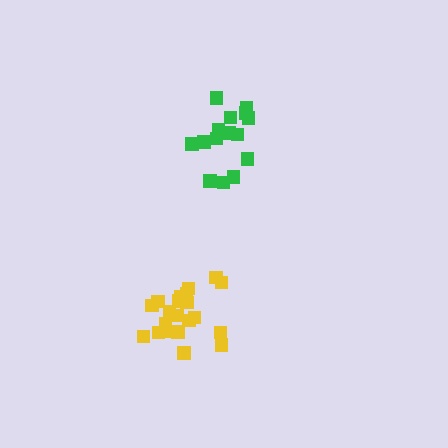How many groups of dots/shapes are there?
There are 2 groups.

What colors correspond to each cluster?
The clusters are colored: yellow, green.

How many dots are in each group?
Group 1: 21 dots, Group 2: 15 dots (36 total).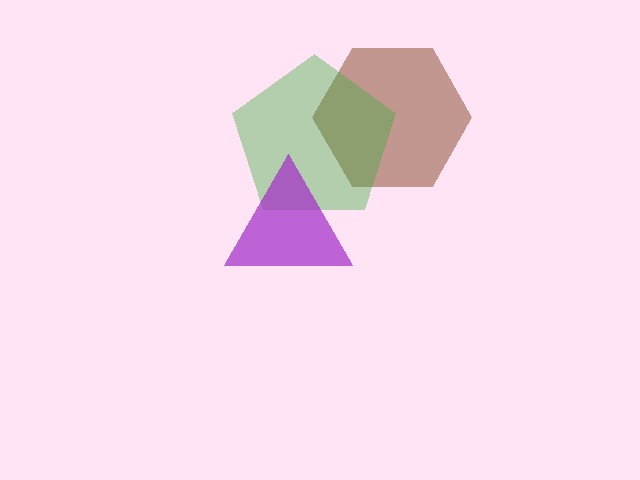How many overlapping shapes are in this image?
There are 3 overlapping shapes in the image.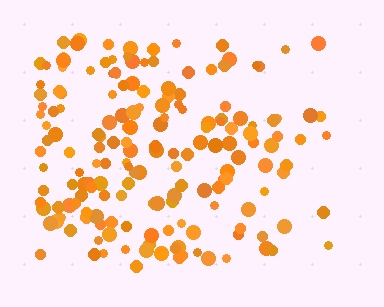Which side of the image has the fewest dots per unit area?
The right.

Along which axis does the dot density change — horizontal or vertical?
Horizontal.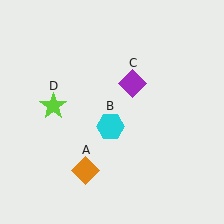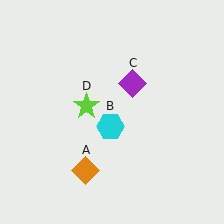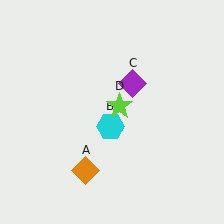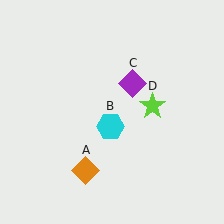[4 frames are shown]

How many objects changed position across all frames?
1 object changed position: lime star (object D).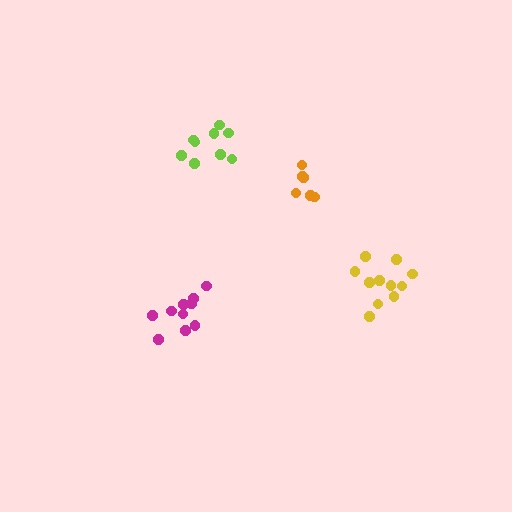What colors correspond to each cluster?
The clusters are colored: orange, lime, yellow, magenta.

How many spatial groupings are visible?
There are 4 spatial groupings.